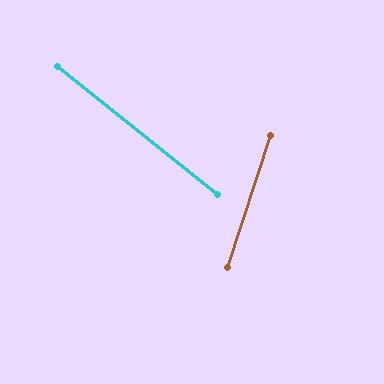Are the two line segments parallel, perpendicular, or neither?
Neither parallel nor perpendicular — they differ by about 70°.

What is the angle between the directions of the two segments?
Approximately 70 degrees.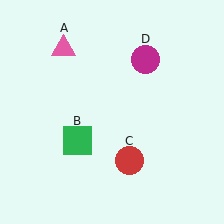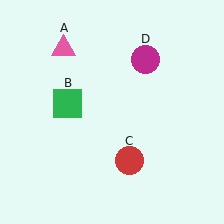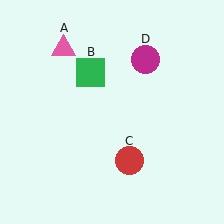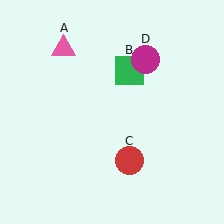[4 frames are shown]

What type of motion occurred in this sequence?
The green square (object B) rotated clockwise around the center of the scene.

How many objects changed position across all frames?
1 object changed position: green square (object B).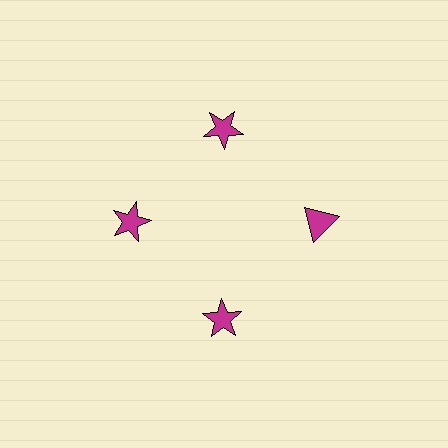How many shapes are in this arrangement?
There are 4 shapes arranged in a ring pattern.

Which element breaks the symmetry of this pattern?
The magenta triangle at roughly the 3 o'clock position breaks the symmetry. All other shapes are magenta stars.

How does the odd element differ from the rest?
It has a different shape: triangle instead of star.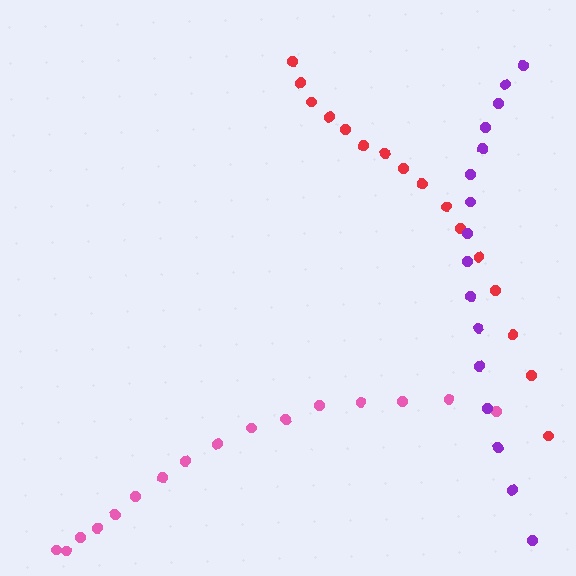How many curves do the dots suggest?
There are 3 distinct paths.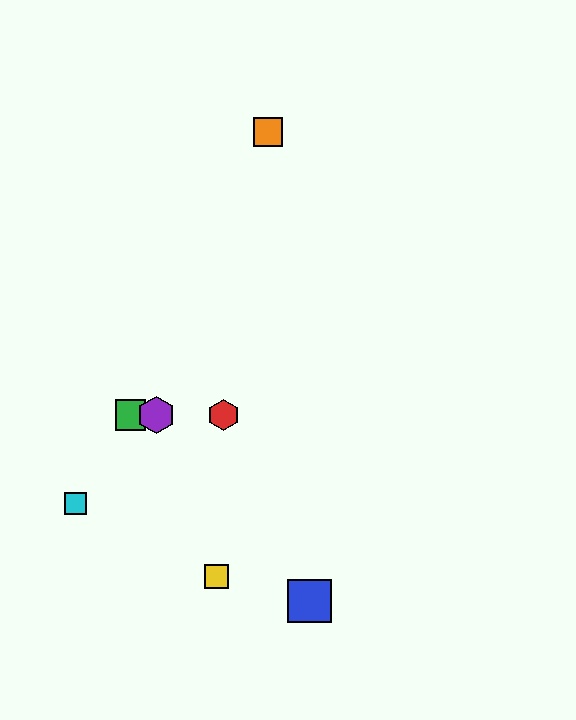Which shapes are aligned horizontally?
The red hexagon, the green square, the purple hexagon are aligned horizontally.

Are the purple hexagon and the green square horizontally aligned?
Yes, both are at y≈415.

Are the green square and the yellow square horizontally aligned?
No, the green square is at y≈415 and the yellow square is at y≈576.